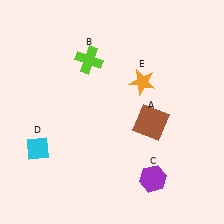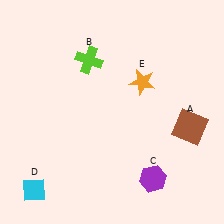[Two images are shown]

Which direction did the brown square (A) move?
The brown square (A) moved right.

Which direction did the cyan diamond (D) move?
The cyan diamond (D) moved down.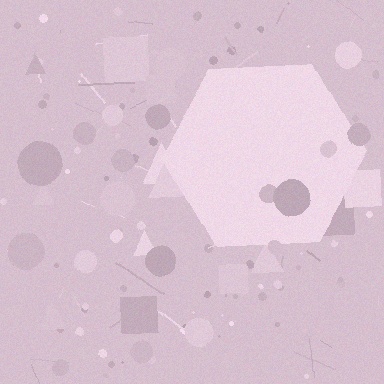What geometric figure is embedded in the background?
A hexagon is embedded in the background.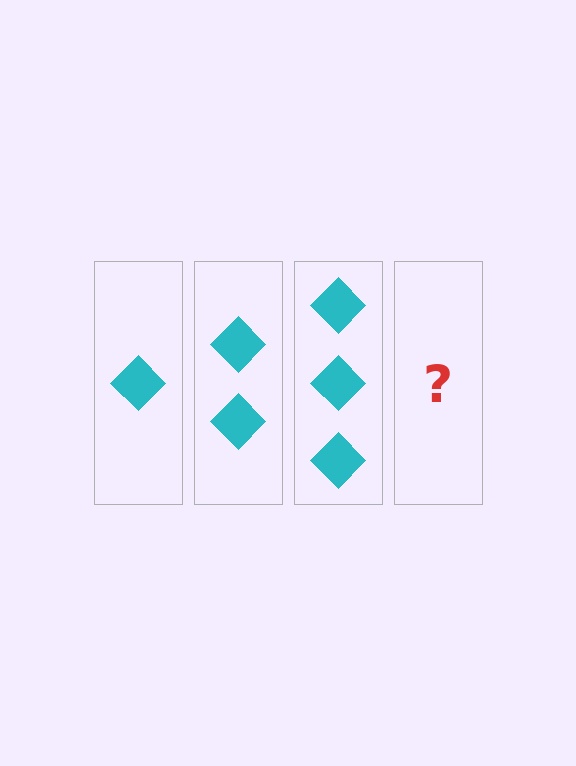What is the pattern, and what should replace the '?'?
The pattern is that each step adds one more diamond. The '?' should be 4 diamonds.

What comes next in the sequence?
The next element should be 4 diamonds.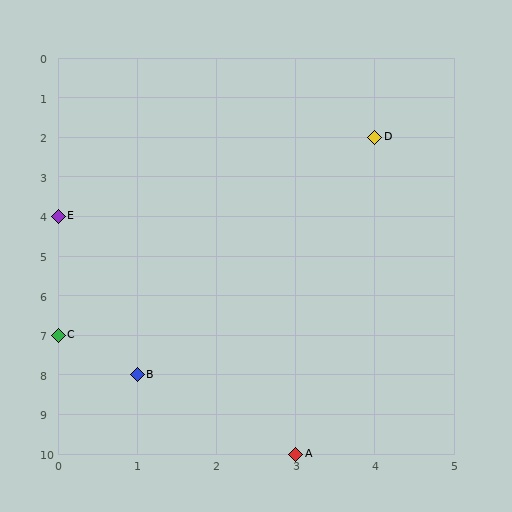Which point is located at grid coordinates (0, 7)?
Point C is at (0, 7).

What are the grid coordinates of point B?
Point B is at grid coordinates (1, 8).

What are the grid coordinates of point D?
Point D is at grid coordinates (4, 2).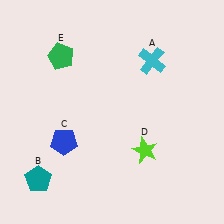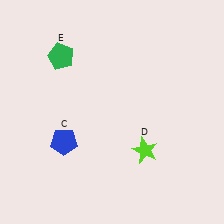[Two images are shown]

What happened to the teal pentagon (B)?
The teal pentagon (B) was removed in Image 2. It was in the bottom-left area of Image 1.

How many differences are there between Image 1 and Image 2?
There are 2 differences between the two images.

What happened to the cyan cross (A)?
The cyan cross (A) was removed in Image 2. It was in the top-right area of Image 1.